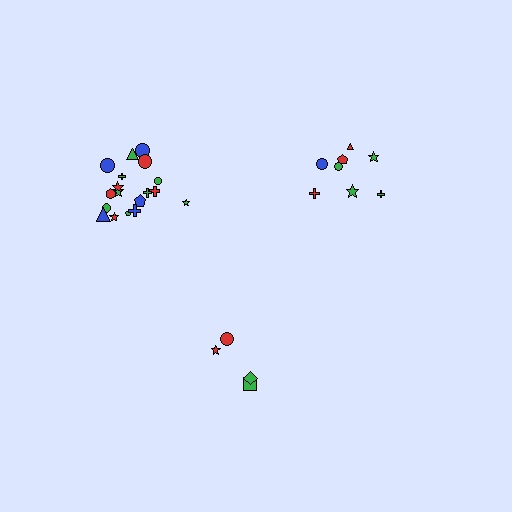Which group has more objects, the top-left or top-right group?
The top-left group.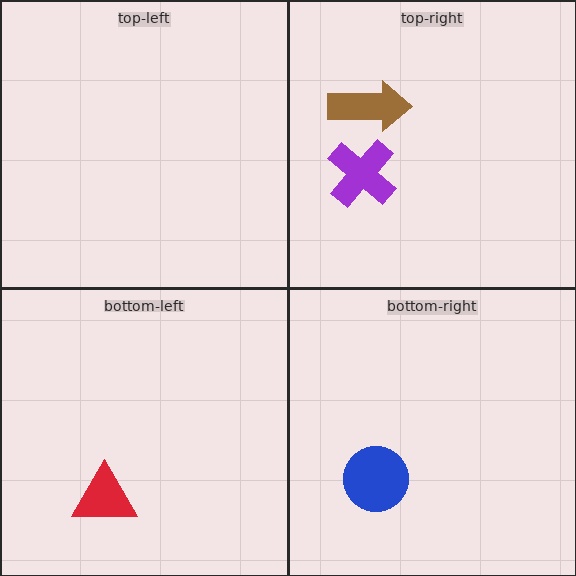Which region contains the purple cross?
The top-right region.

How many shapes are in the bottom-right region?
1.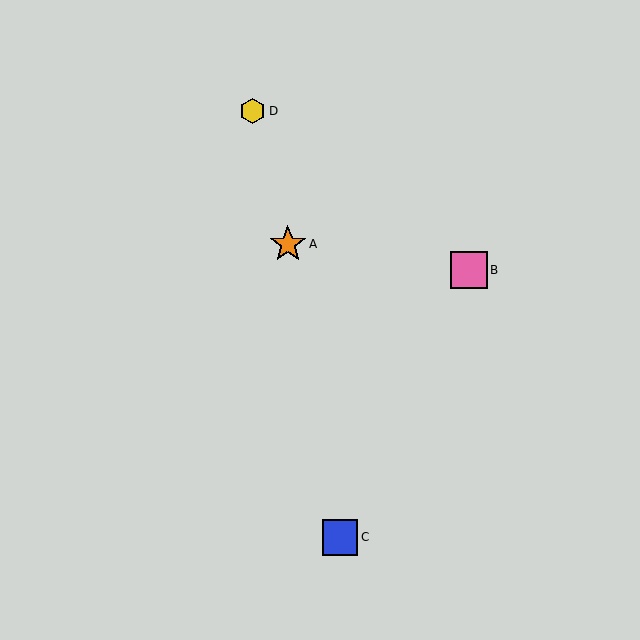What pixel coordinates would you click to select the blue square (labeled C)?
Click at (340, 537) to select the blue square C.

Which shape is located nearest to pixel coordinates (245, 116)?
The yellow hexagon (labeled D) at (253, 111) is nearest to that location.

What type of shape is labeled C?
Shape C is a blue square.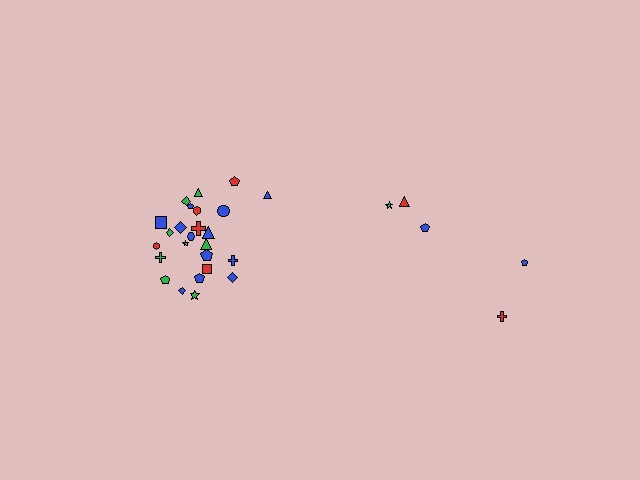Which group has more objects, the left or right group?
The left group.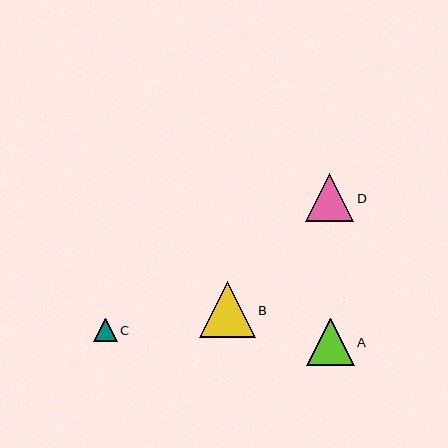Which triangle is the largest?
Triangle B is the largest with a size of approximately 56 pixels.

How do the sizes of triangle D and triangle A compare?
Triangle D and triangle A are approximately the same size.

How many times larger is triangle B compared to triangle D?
Triangle B is approximately 1.2 times the size of triangle D.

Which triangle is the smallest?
Triangle C is the smallest with a size of approximately 23 pixels.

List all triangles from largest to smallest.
From largest to smallest: B, D, A, C.